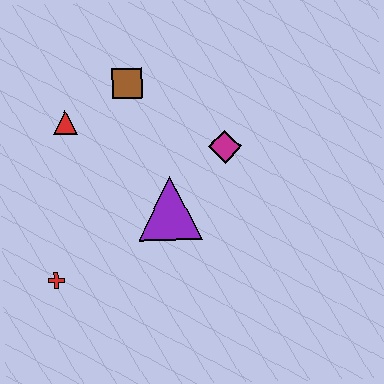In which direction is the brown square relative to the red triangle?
The brown square is to the right of the red triangle.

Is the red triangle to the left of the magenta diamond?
Yes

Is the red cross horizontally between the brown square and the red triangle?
No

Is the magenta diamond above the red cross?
Yes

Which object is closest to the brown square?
The red triangle is closest to the brown square.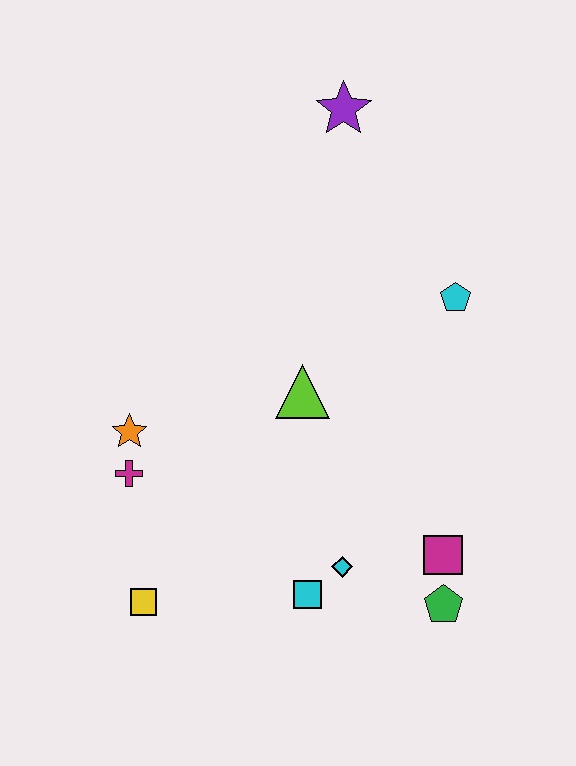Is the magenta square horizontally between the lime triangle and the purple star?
No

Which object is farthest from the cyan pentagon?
The yellow square is farthest from the cyan pentagon.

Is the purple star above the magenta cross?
Yes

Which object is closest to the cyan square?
The cyan diamond is closest to the cyan square.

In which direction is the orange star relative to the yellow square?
The orange star is above the yellow square.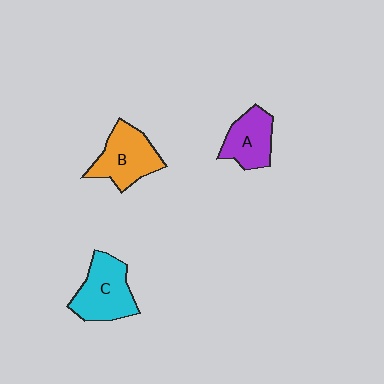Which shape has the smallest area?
Shape A (purple).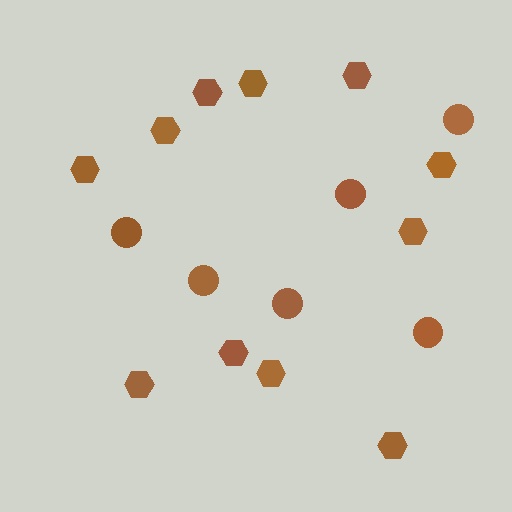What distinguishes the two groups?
There are 2 groups: one group of hexagons (11) and one group of circles (6).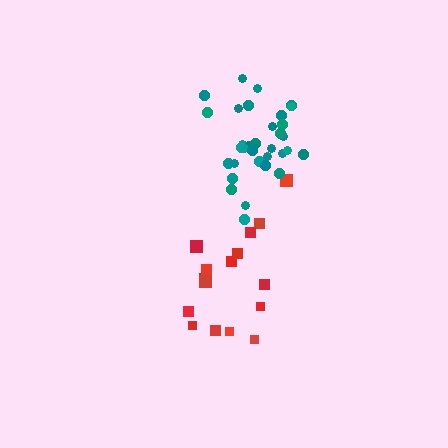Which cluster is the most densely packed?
Teal.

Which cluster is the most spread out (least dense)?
Red.